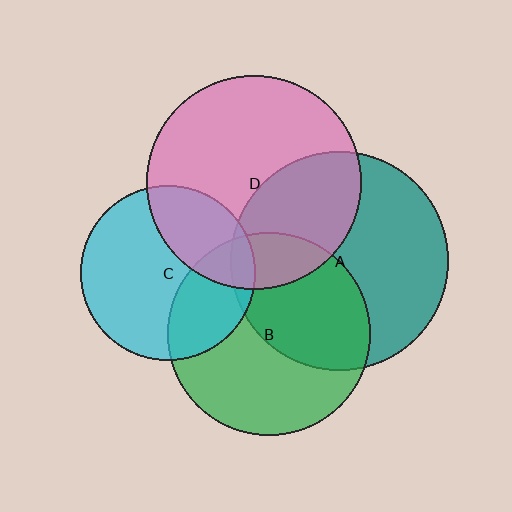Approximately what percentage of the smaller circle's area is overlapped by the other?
Approximately 15%.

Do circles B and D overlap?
Yes.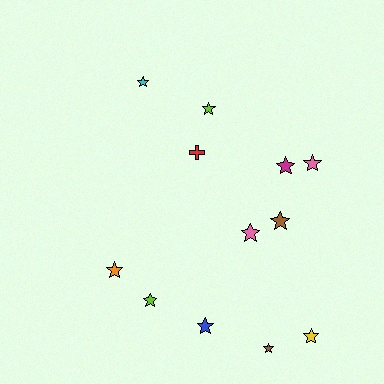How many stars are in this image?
There are 11 stars.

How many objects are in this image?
There are 12 objects.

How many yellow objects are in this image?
There is 1 yellow object.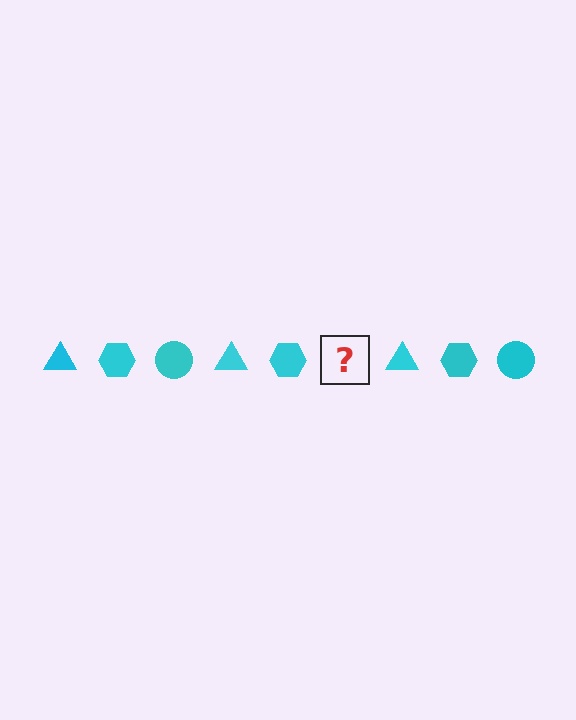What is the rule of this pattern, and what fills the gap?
The rule is that the pattern cycles through triangle, hexagon, circle shapes in cyan. The gap should be filled with a cyan circle.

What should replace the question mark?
The question mark should be replaced with a cyan circle.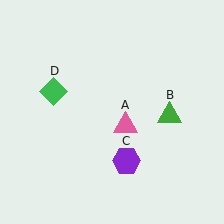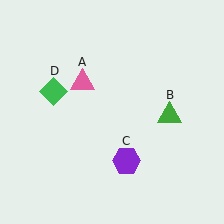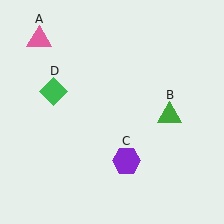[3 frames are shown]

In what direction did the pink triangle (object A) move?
The pink triangle (object A) moved up and to the left.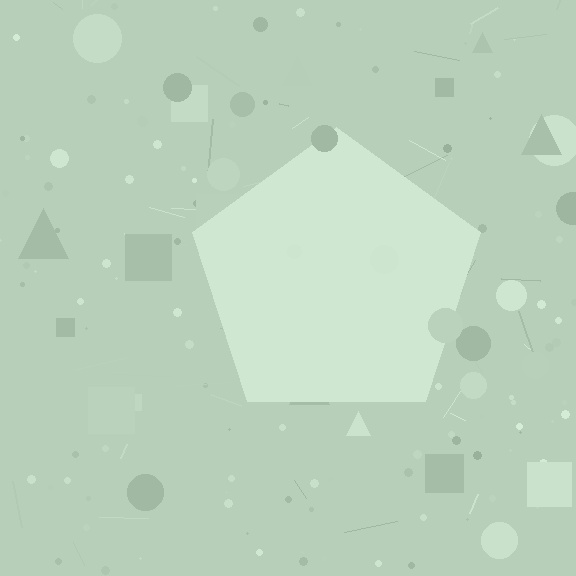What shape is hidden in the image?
A pentagon is hidden in the image.